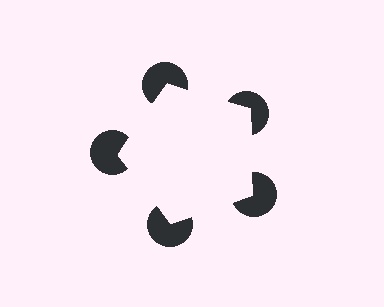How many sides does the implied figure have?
5 sides.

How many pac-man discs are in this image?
There are 5 — one at each vertex of the illusory pentagon.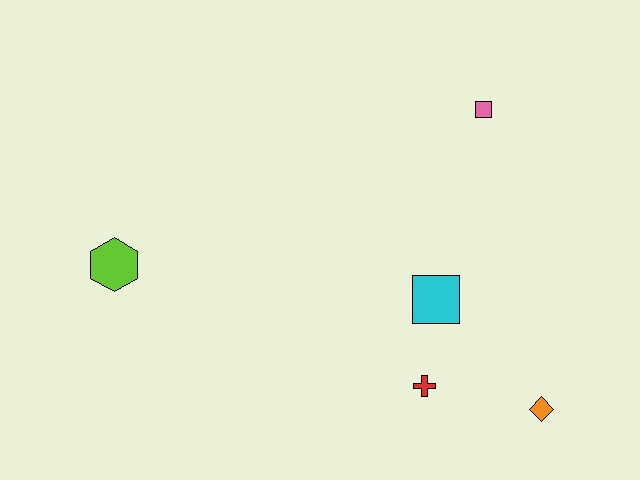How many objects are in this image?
There are 5 objects.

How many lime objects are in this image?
There is 1 lime object.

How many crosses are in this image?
There is 1 cross.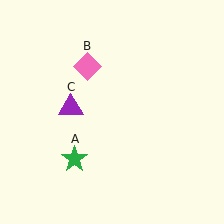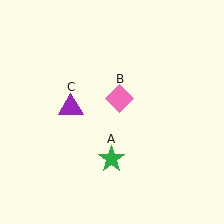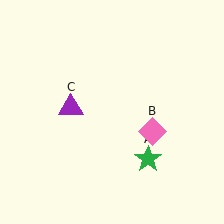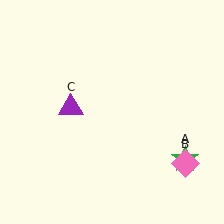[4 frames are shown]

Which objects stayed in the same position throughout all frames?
Purple triangle (object C) remained stationary.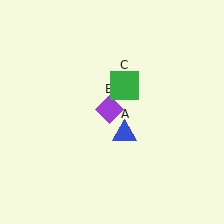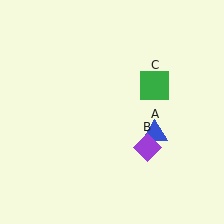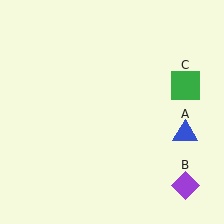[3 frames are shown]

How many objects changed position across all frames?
3 objects changed position: blue triangle (object A), purple diamond (object B), green square (object C).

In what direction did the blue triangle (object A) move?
The blue triangle (object A) moved right.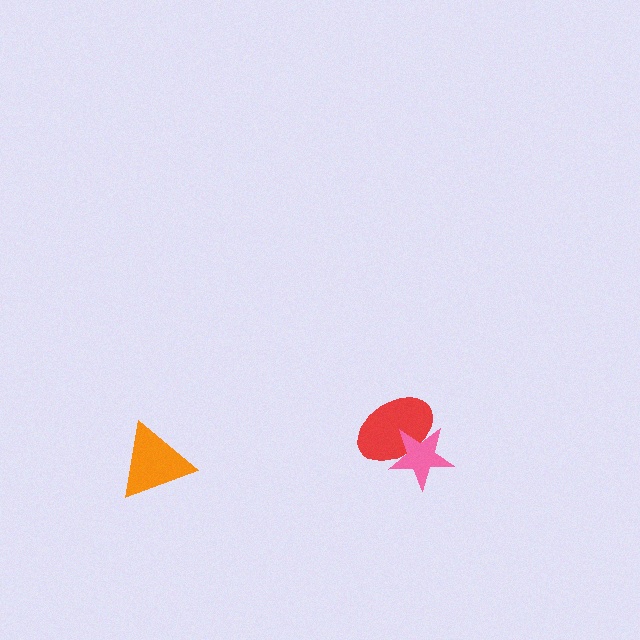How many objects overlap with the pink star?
1 object overlaps with the pink star.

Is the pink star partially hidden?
No, no other shape covers it.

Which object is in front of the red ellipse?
The pink star is in front of the red ellipse.